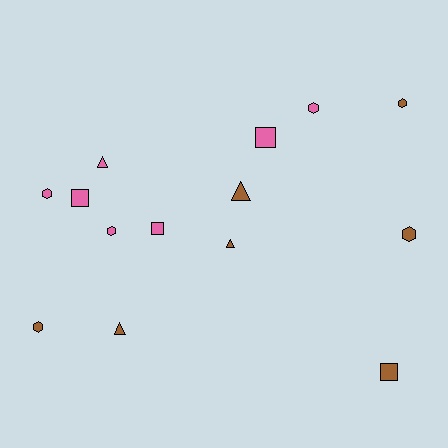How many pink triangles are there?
There is 1 pink triangle.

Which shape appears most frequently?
Hexagon, with 6 objects.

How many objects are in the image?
There are 14 objects.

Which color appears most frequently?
Pink, with 7 objects.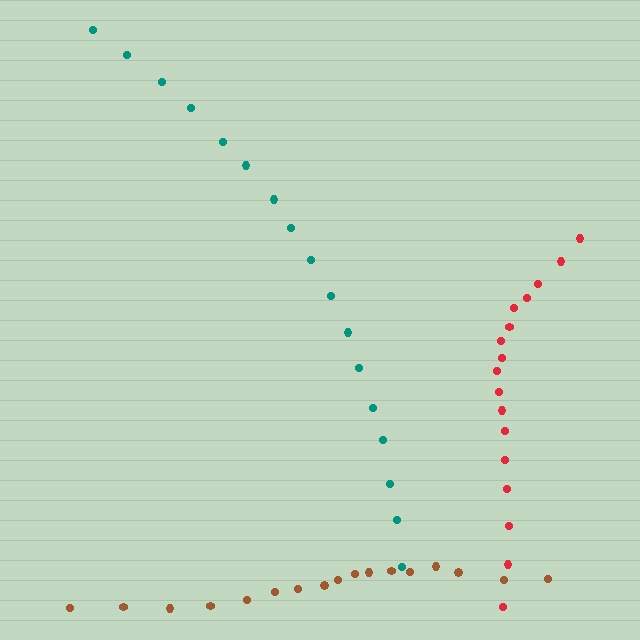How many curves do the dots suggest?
There are 3 distinct paths.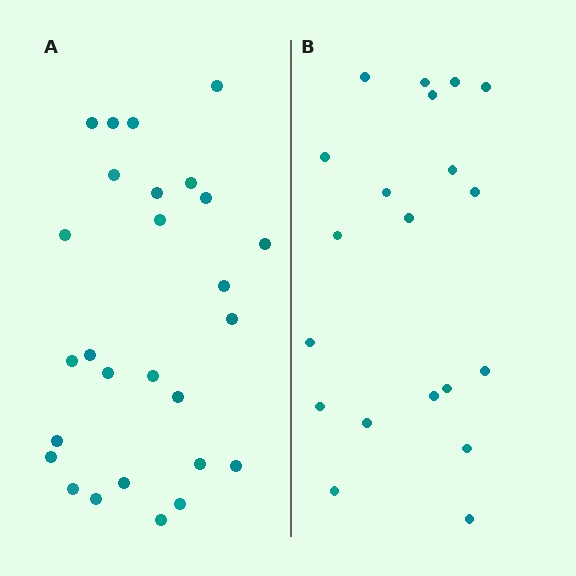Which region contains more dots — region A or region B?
Region A (the left region) has more dots.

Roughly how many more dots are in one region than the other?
Region A has roughly 8 or so more dots than region B.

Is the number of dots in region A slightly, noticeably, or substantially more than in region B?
Region A has noticeably more, but not dramatically so. The ratio is roughly 1.4 to 1.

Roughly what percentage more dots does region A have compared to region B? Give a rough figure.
About 35% more.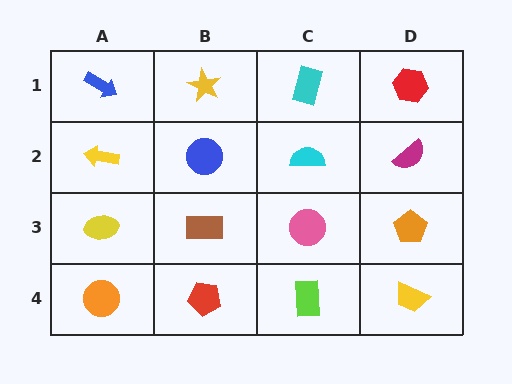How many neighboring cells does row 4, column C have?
3.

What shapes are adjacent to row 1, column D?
A magenta semicircle (row 2, column D), a cyan rectangle (row 1, column C).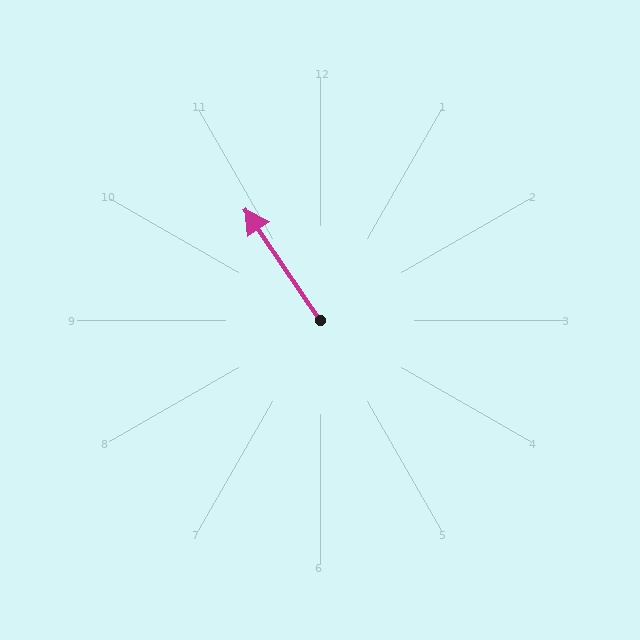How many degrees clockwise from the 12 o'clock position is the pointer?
Approximately 326 degrees.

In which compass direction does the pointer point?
Northwest.